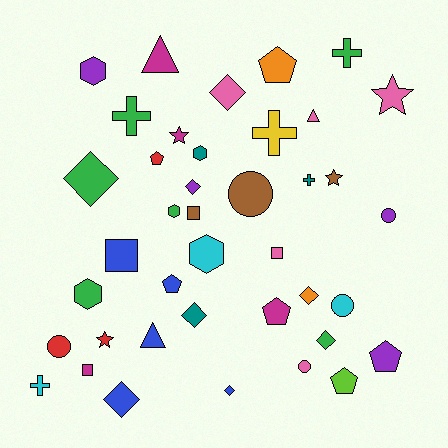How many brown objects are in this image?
There are 3 brown objects.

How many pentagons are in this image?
There are 6 pentagons.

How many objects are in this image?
There are 40 objects.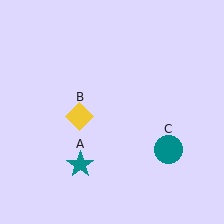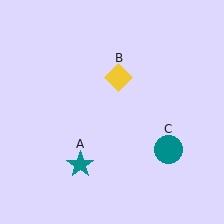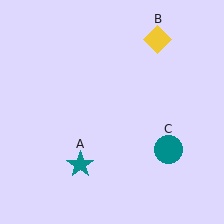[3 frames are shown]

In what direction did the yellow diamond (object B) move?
The yellow diamond (object B) moved up and to the right.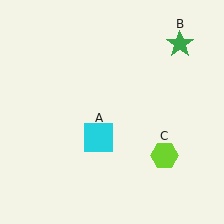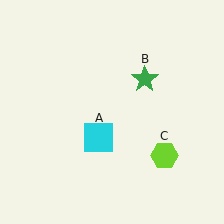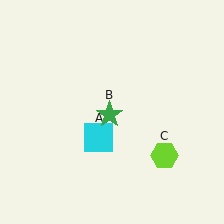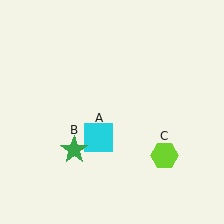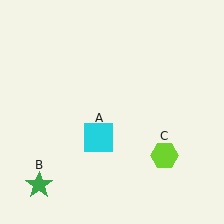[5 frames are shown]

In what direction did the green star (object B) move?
The green star (object B) moved down and to the left.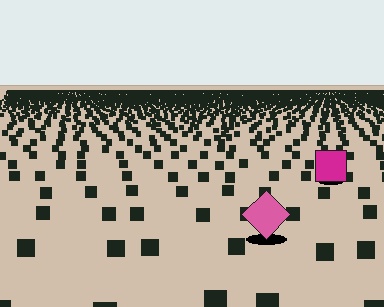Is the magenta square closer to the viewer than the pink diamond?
No. The pink diamond is closer — you can tell from the texture gradient: the ground texture is coarser near it.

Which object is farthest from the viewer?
The magenta square is farthest from the viewer. It appears smaller and the ground texture around it is denser.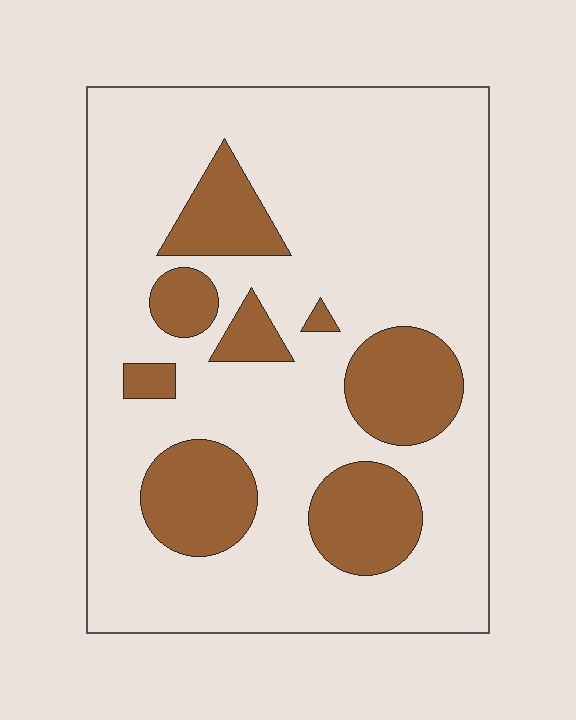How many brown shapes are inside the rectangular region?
8.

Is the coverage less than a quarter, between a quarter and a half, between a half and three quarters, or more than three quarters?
Less than a quarter.